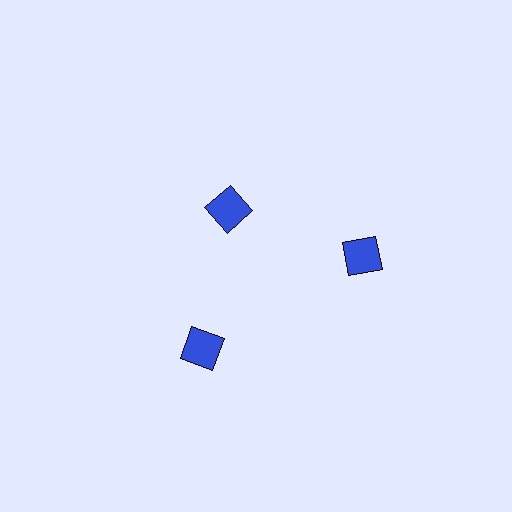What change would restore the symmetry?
The symmetry would be restored by moving it outward, back onto the ring so that all 3 diamonds sit at equal angles and equal distance from the center.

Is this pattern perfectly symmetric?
No. The 3 blue diamonds are arranged in a ring, but one element near the 11 o'clock position is pulled inward toward the center, breaking the 3-fold rotational symmetry.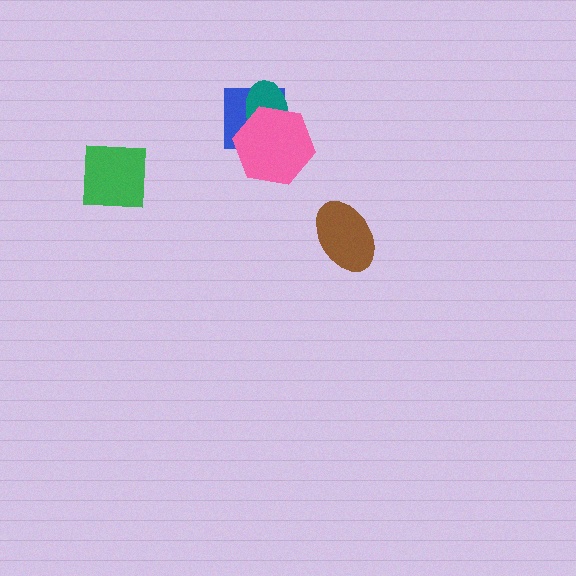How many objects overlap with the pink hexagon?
2 objects overlap with the pink hexagon.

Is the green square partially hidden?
No, no other shape covers it.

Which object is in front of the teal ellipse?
The pink hexagon is in front of the teal ellipse.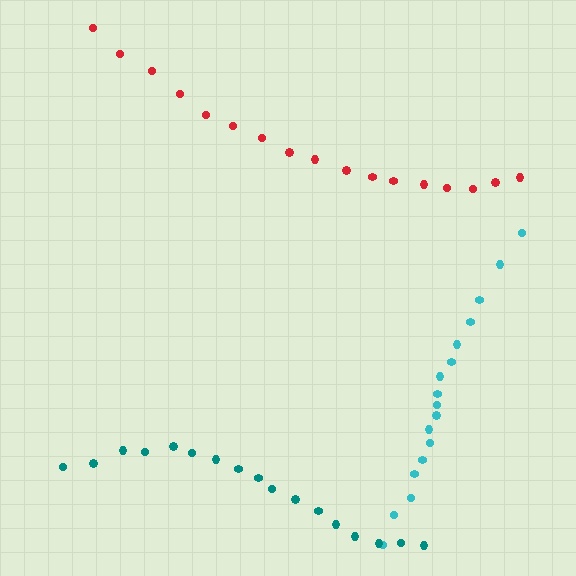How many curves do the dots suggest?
There are 3 distinct paths.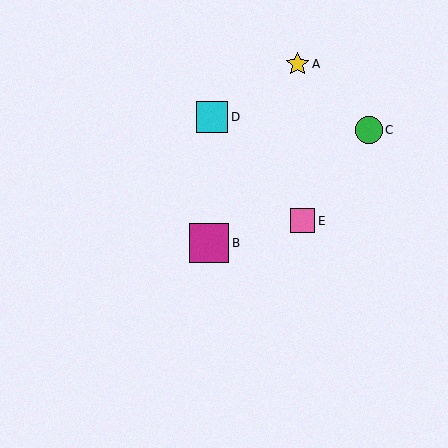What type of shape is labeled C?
Shape C is a green circle.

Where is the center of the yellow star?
The center of the yellow star is at (297, 64).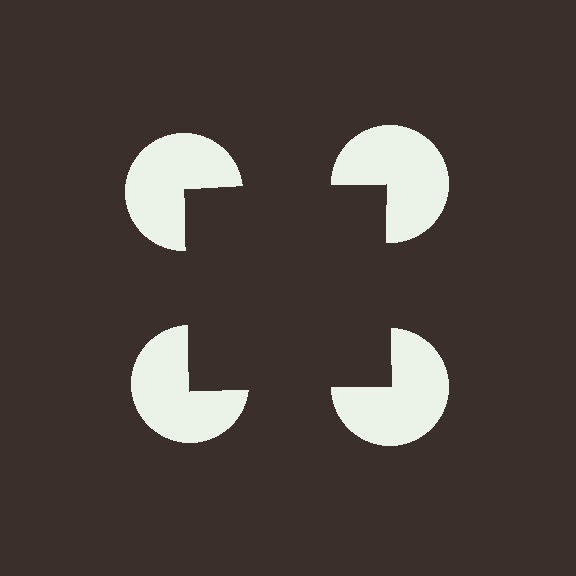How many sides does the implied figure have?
4 sides.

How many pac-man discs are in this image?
There are 4 — one at each vertex of the illusory square.